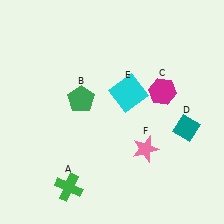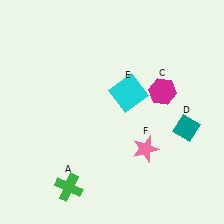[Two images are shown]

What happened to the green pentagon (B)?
The green pentagon (B) was removed in Image 2. It was in the top-left area of Image 1.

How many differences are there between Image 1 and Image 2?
There is 1 difference between the two images.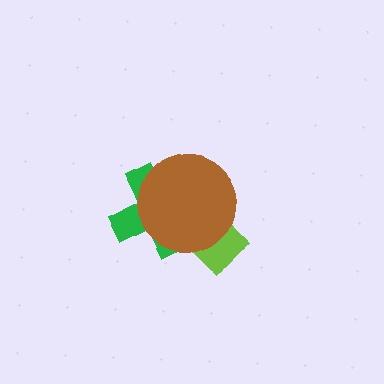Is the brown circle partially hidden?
No, no other shape covers it.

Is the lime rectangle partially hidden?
Yes, it is partially covered by another shape.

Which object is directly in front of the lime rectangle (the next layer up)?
The green cross is directly in front of the lime rectangle.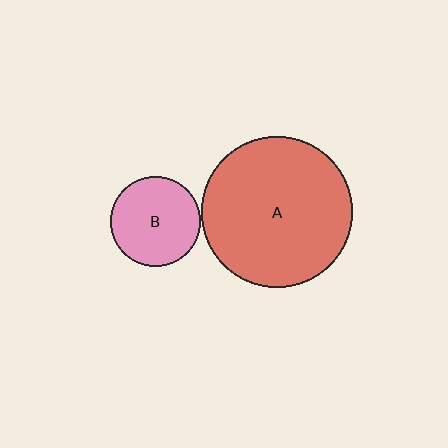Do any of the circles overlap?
No, none of the circles overlap.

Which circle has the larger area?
Circle A (red).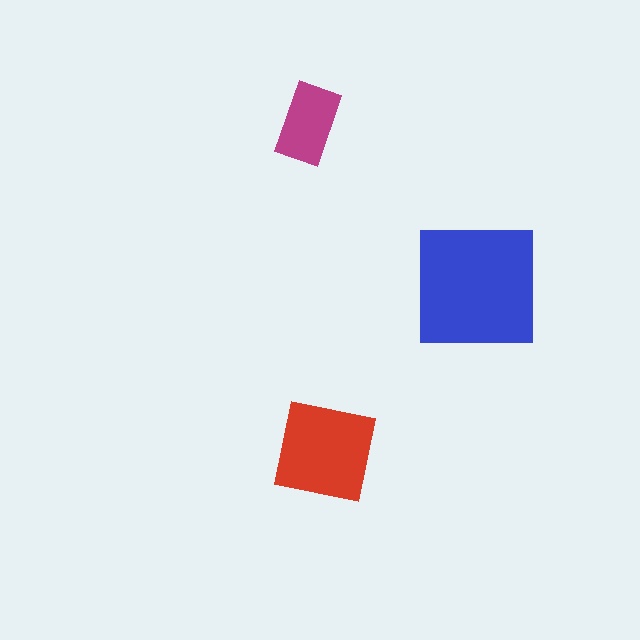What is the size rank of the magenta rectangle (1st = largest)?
3rd.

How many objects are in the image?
There are 3 objects in the image.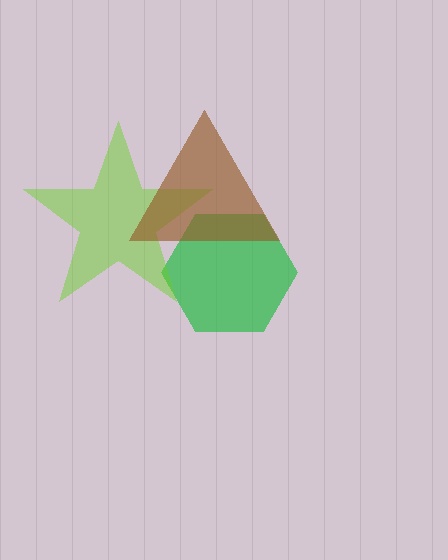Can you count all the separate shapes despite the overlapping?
Yes, there are 3 separate shapes.